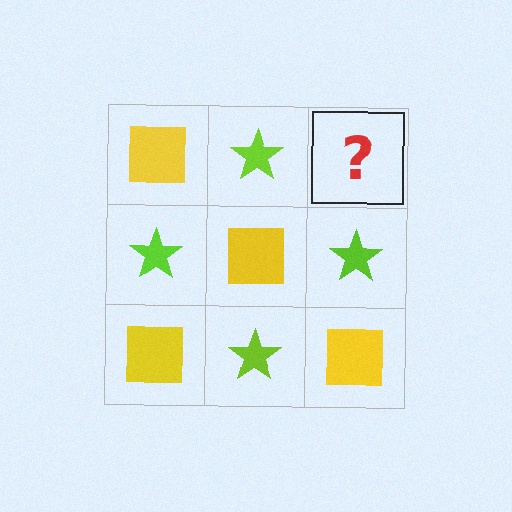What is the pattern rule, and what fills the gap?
The rule is that it alternates yellow square and lime star in a checkerboard pattern. The gap should be filled with a yellow square.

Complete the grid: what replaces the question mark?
The question mark should be replaced with a yellow square.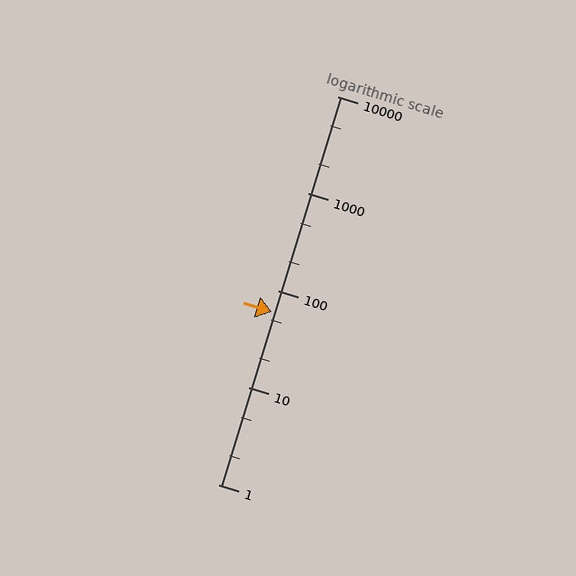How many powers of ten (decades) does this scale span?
The scale spans 4 decades, from 1 to 10000.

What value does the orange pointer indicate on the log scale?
The pointer indicates approximately 60.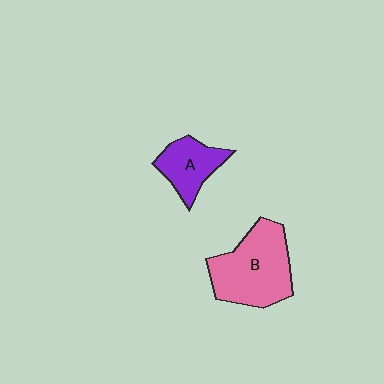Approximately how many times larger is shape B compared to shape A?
Approximately 1.9 times.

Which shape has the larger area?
Shape B (pink).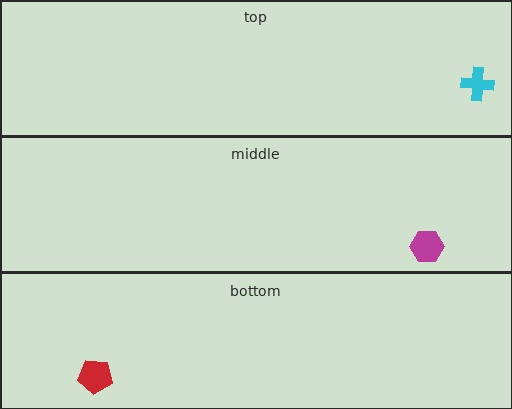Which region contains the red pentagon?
The bottom region.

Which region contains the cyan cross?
The top region.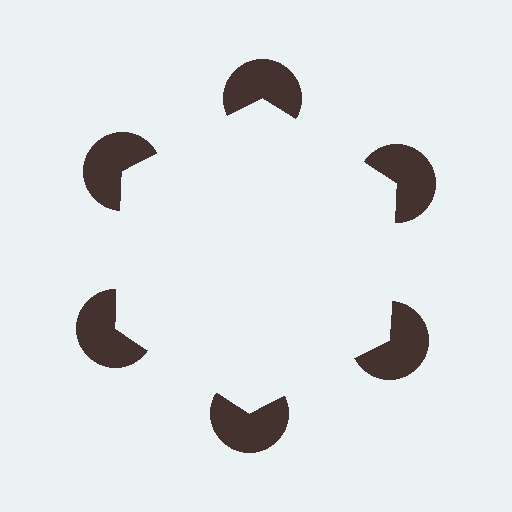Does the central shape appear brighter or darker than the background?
It typically appears slightly brighter than the background, even though no actual brightness change is drawn.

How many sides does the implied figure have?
6 sides.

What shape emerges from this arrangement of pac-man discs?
An illusory hexagon — its edges are inferred from the aligned wedge cuts in the pac-man discs, not physically drawn.